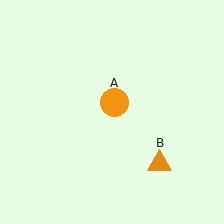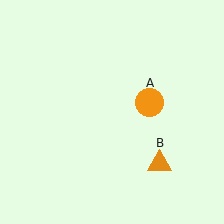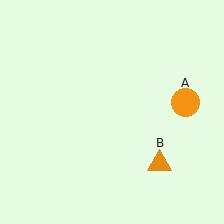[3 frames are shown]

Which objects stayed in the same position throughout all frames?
Orange triangle (object B) remained stationary.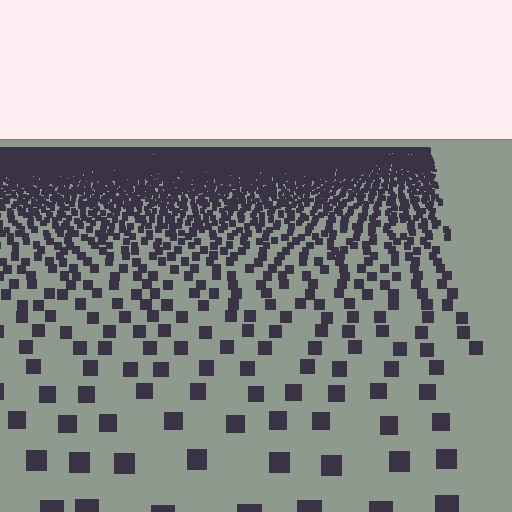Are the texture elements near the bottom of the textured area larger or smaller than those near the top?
Larger. Near the bottom, elements are closer to the viewer and appear at a bigger on-screen size.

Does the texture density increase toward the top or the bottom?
Density increases toward the top.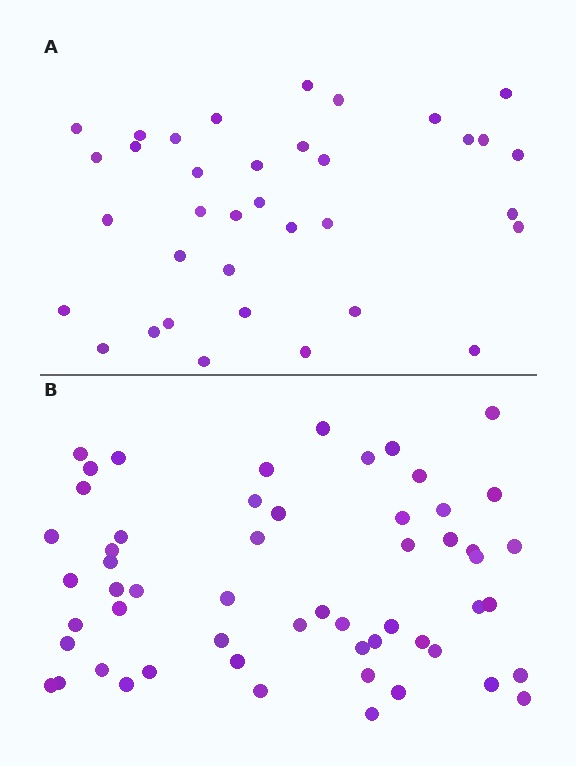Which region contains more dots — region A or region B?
Region B (the bottom region) has more dots.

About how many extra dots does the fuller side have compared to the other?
Region B has approximately 20 more dots than region A.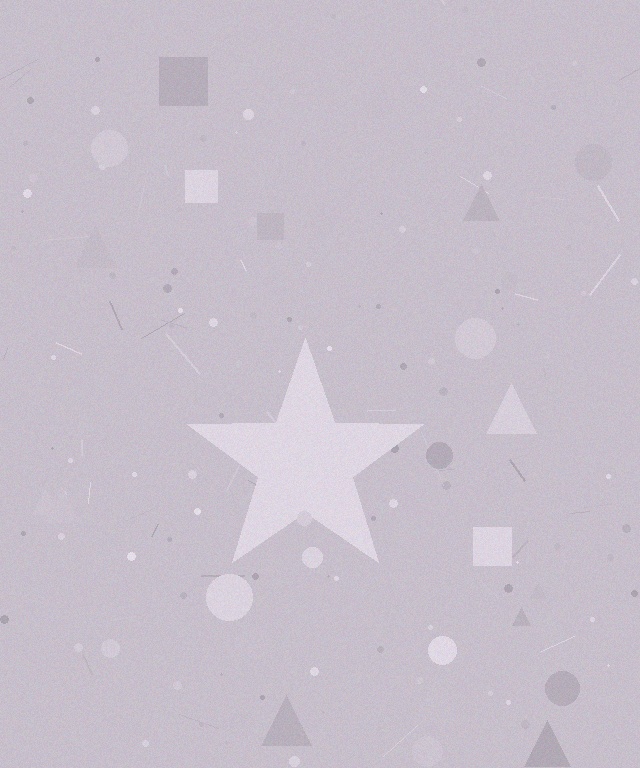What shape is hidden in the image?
A star is hidden in the image.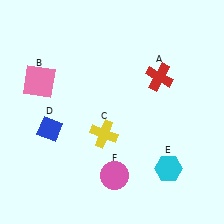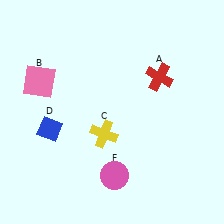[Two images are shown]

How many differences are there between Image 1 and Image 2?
There is 1 difference between the two images.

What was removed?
The cyan hexagon (E) was removed in Image 2.